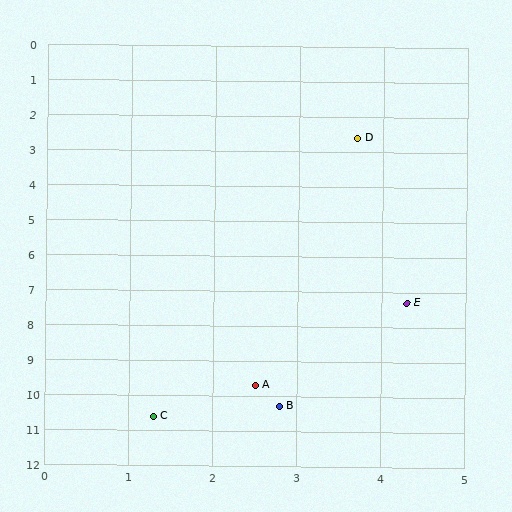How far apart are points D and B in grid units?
Points D and B are about 7.8 grid units apart.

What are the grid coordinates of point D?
Point D is at approximately (3.7, 2.6).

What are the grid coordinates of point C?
Point C is at approximately (1.3, 10.6).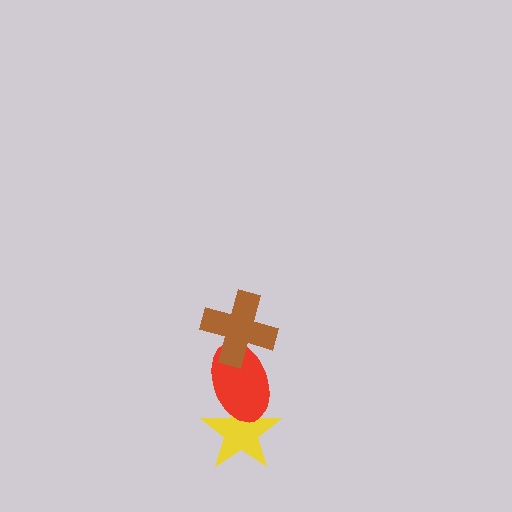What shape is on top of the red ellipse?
The brown cross is on top of the red ellipse.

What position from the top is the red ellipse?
The red ellipse is 2nd from the top.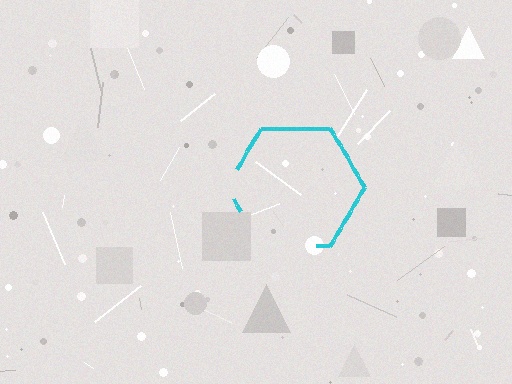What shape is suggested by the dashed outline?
The dashed outline suggests a hexagon.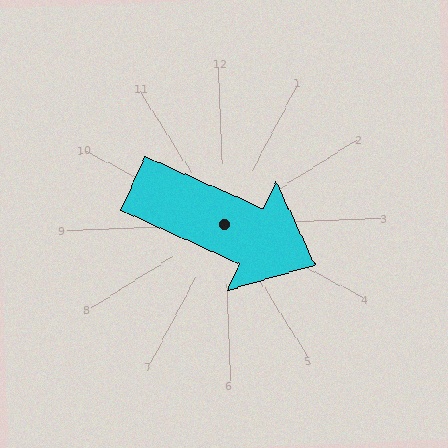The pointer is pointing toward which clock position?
Roughly 4 o'clock.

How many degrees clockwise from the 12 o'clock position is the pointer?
Approximately 116 degrees.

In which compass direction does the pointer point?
Southeast.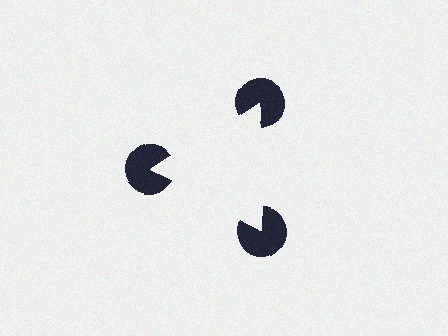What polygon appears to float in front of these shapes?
An illusory triangle — its edges are inferred from the aligned wedge cuts in the pac-man discs, not physically drawn.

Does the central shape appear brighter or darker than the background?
It typically appears slightly brighter than the background, even though no actual brightness change is drawn.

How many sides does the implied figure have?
3 sides.